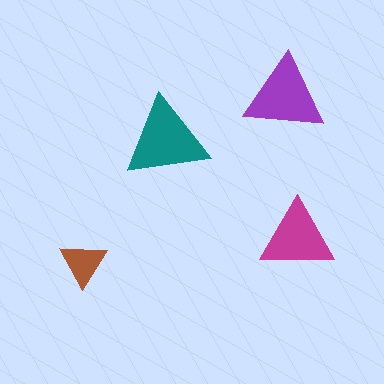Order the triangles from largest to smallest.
the teal one, the purple one, the magenta one, the brown one.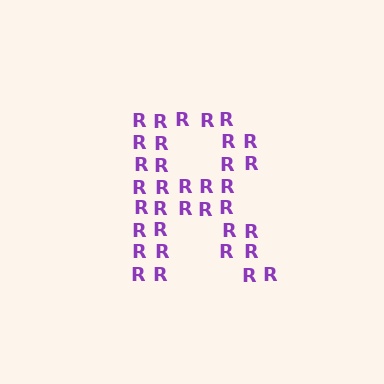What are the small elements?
The small elements are letter R's.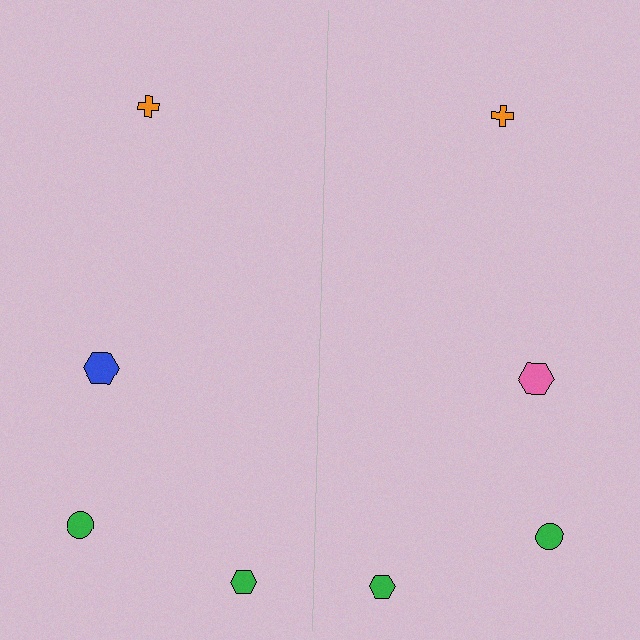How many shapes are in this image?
There are 8 shapes in this image.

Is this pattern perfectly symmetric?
No, the pattern is not perfectly symmetric. The pink hexagon on the right side breaks the symmetry — its mirror counterpart is blue.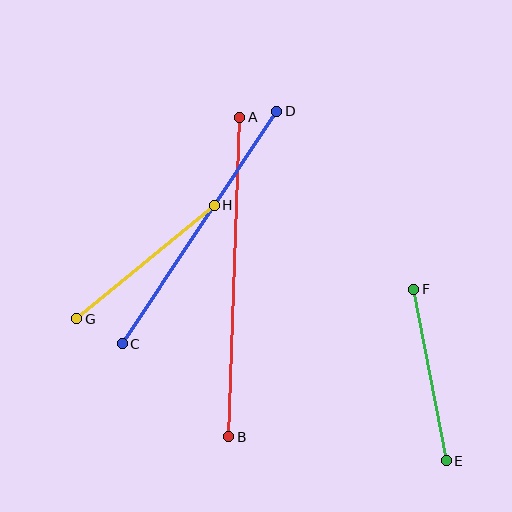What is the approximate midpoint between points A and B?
The midpoint is at approximately (234, 277) pixels.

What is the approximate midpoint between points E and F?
The midpoint is at approximately (430, 375) pixels.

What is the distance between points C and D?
The distance is approximately 279 pixels.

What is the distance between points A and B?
The distance is approximately 320 pixels.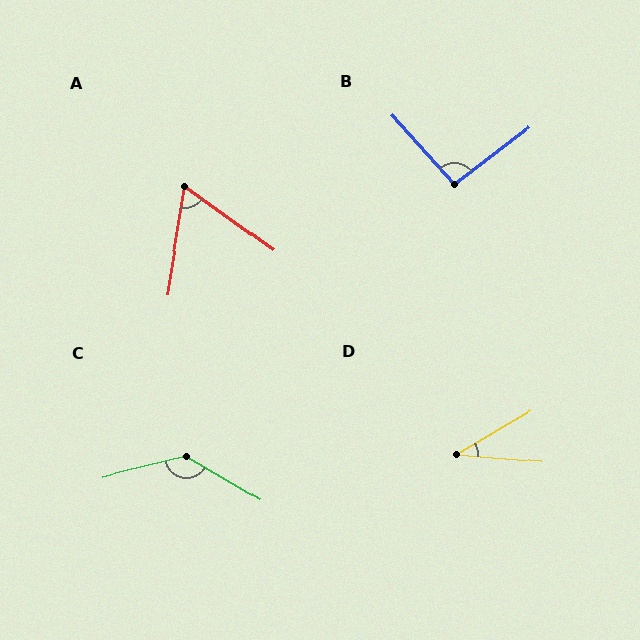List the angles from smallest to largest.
D (36°), A (63°), B (95°), C (135°).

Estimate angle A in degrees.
Approximately 63 degrees.